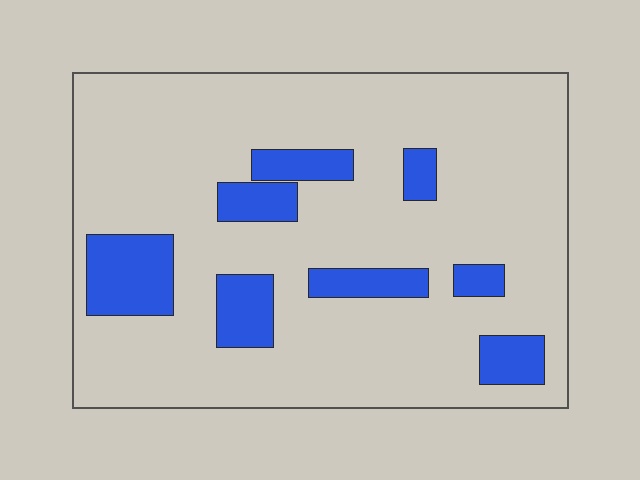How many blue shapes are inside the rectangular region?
8.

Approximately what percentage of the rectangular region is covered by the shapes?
Approximately 15%.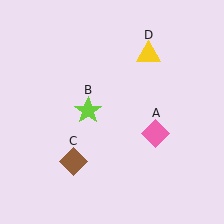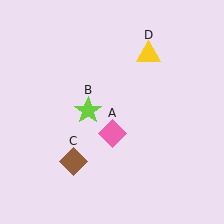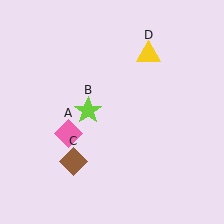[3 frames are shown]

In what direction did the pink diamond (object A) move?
The pink diamond (object A) moved left.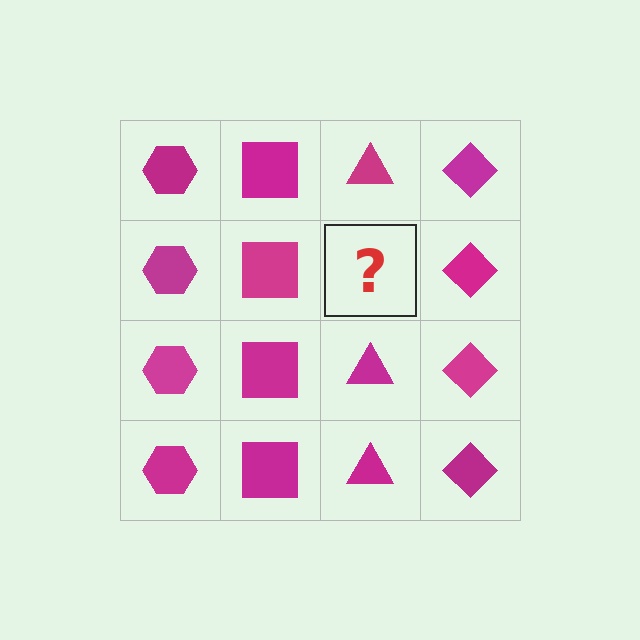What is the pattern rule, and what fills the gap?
The rule is that each column has a consistent shape. The gap should be filled with a magenta triangle.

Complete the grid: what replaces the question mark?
The question mark should be replaced with a magenta triangle.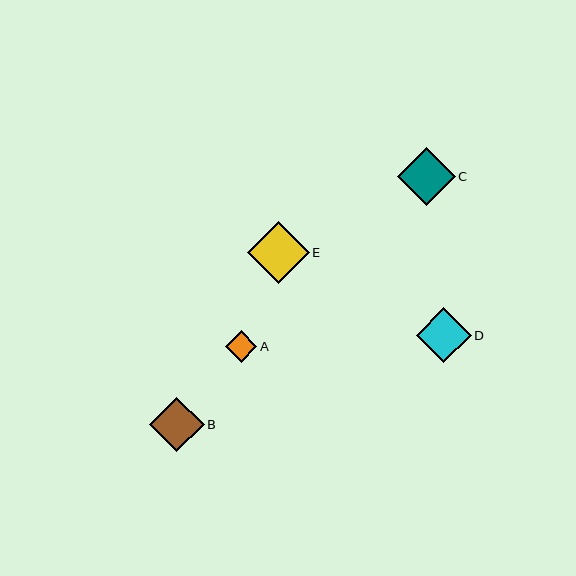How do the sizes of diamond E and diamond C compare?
Diamond E and diamond C are approximately the same size.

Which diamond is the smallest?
Diamond A is the smallest with a size of approximately 31 pixels.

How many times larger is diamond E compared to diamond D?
Diamond E is approximately 1.1 times the size of diamond D.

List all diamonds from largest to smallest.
From largest to smallest: E, C, D, B, A.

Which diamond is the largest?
Diamond E is the largest with a size of approximately 62 pixels.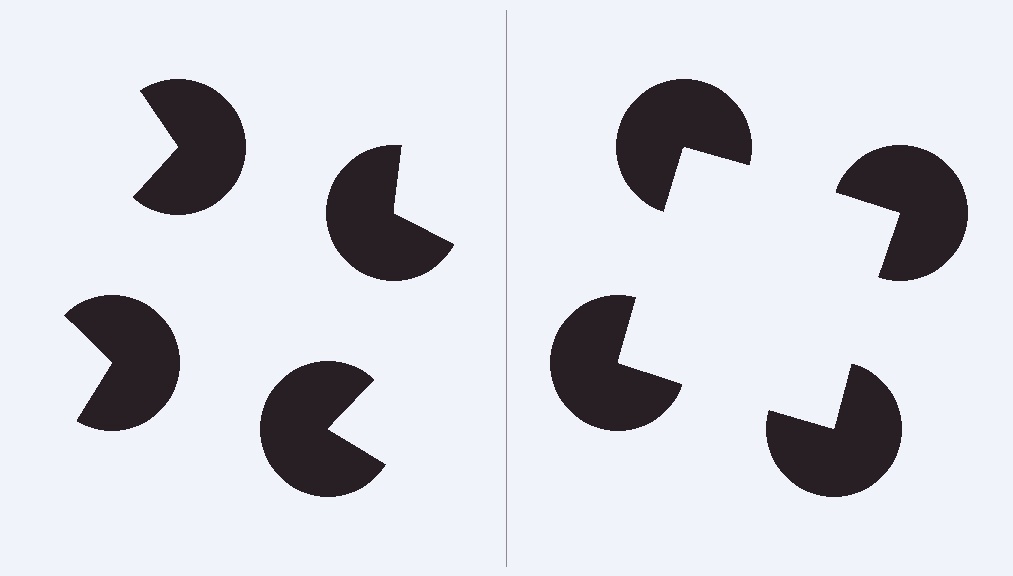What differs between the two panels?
The pac-man discs are positioned identically on both sides; only the wedge orientations differ. On the right they align to a square; on the left they are misaligned.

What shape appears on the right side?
An illusory square.